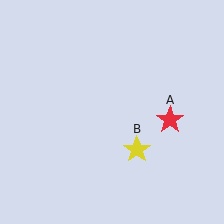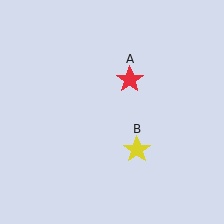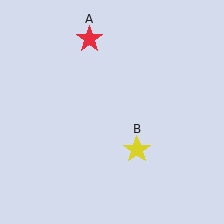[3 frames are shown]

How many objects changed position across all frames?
1 object changed position: red star (object A).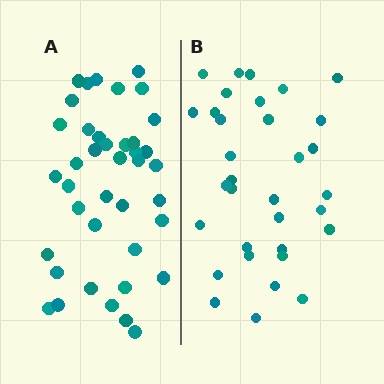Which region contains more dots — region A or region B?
Region A (the left region) has more dots.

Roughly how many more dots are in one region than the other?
Region A has roughly 8 or so more dots than region B.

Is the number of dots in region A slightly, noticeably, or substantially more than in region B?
Region A has only slightly more — the two regions are fairly close. The ratio is roughly 1.2 to 1.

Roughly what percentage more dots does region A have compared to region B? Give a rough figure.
About 20% more.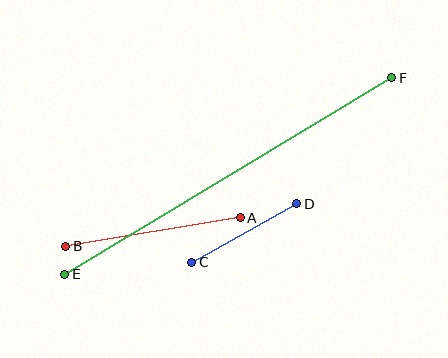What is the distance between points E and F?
The distance is approximately 381 pixels.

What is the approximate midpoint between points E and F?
The midpoint is at approximately (228, 176) pixels.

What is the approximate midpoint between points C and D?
The midpoint is at approximately (244, 233) pixels.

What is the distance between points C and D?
The distance is approximately 120 pixels.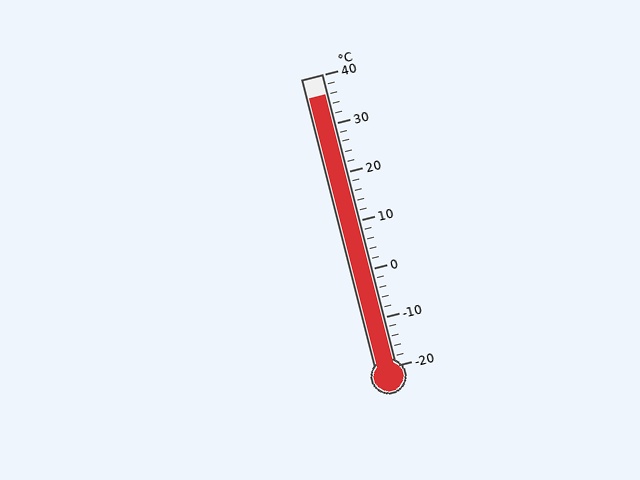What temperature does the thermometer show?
The thermometer shows approximately 36°C.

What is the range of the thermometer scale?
The thermometer scale ranges from -20°C to 40°C.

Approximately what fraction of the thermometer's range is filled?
The thermometer is filled to approximately 95% of its range.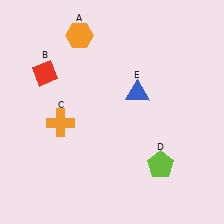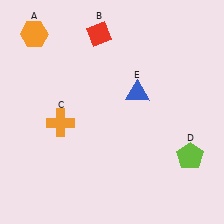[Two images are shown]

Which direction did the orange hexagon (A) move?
The orange hexagon (A) moved left.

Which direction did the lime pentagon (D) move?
The lime pentagon (D) moved right.